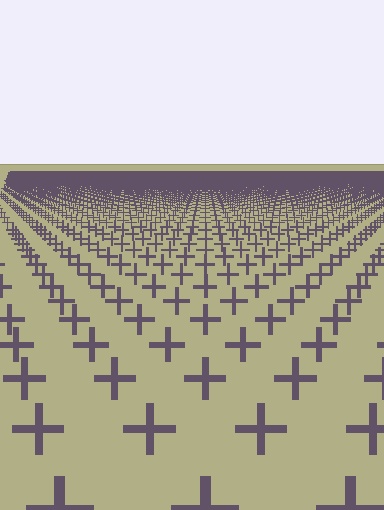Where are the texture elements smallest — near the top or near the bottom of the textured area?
Near the top.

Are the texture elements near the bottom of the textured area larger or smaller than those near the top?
Larger. Near the bottom, elements are closer to the viewer and appear at a bigger on-screen size.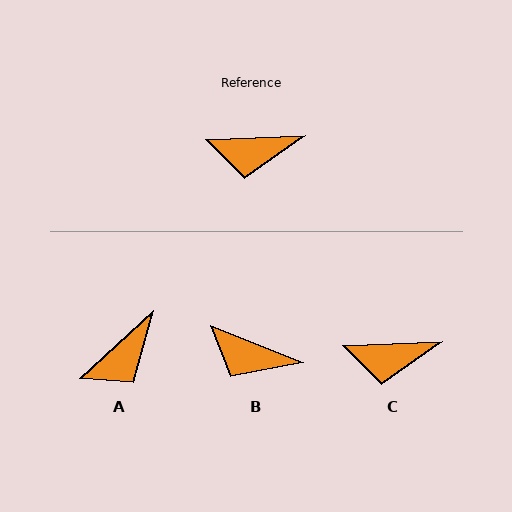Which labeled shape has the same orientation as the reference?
C.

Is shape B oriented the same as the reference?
No, it is off by about 24 degrees.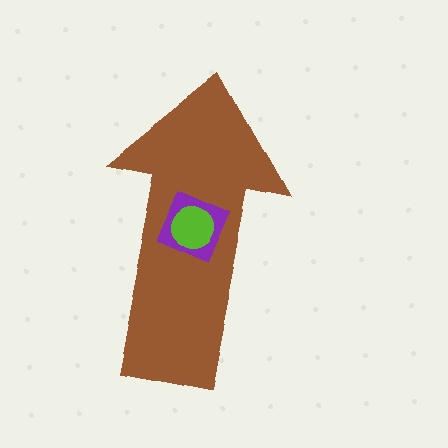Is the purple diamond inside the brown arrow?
Yes.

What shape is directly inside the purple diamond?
The lime circle.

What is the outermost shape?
The brown arrow.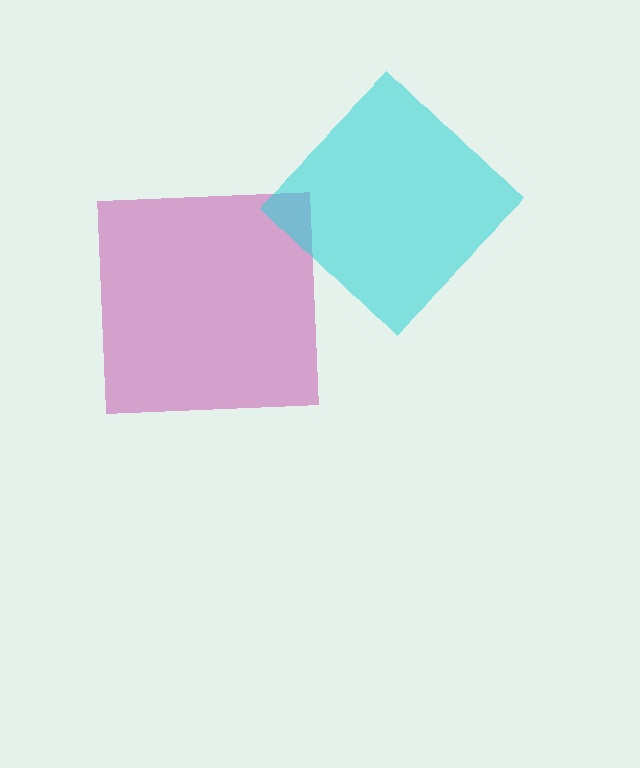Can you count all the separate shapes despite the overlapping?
Yes, there are 2 separate shapes.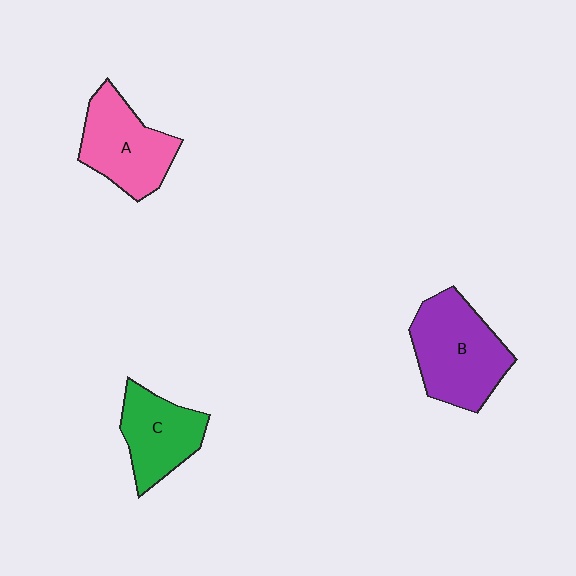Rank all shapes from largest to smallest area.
From largest to smallest: B (purple), A (pink), C (green).